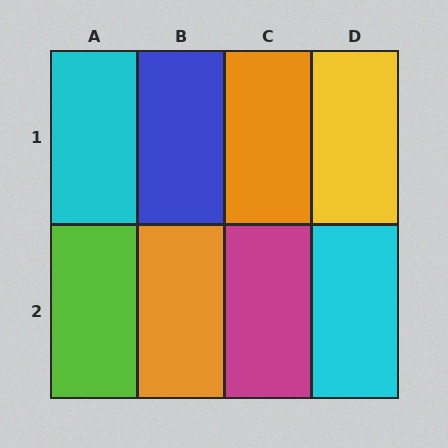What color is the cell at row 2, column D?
Cyan.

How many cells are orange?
2 cells are orange.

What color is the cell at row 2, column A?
Lime.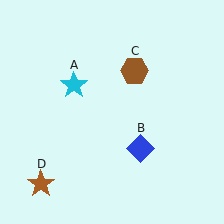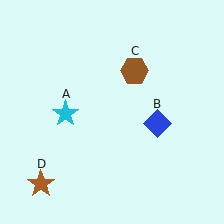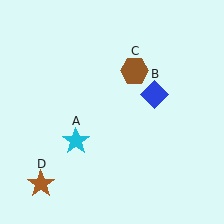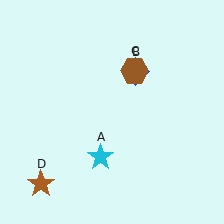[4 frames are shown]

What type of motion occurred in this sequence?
The cyan star (object A), blue diamond (object B) rotated counterclockwise around the center of the scene.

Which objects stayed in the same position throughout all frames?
Brown hexagon (object C) and brown star (object D) remained stationary.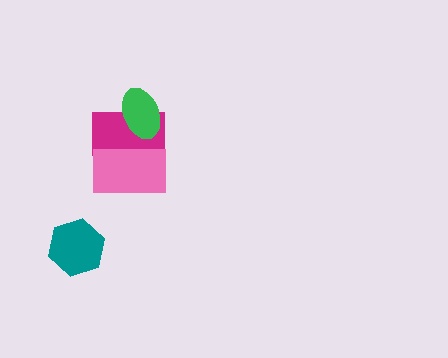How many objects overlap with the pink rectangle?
1 object overlaps with the pink rectangle.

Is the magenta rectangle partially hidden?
Yes, it is partially covered by another shape.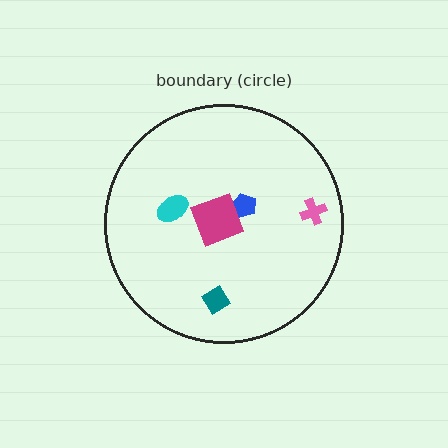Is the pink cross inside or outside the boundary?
Inside.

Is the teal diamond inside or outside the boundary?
Inside.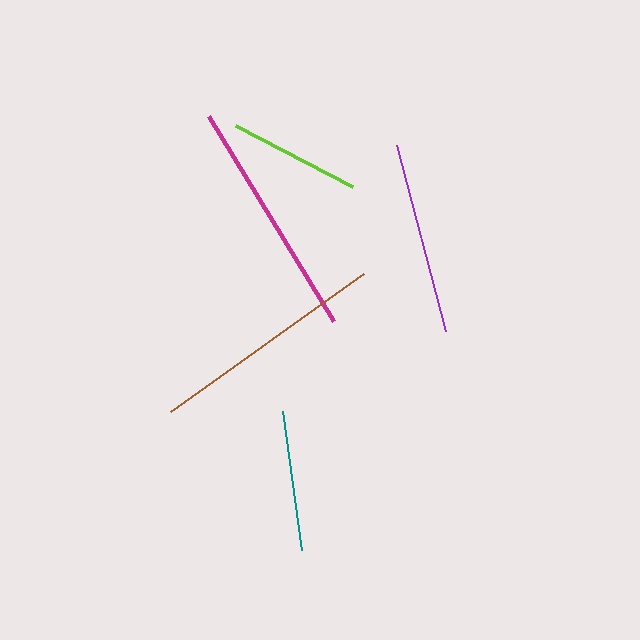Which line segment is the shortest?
The lime line is the shortest at approximately 132 pixels.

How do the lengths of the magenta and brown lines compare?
The magenta and brown lines are approximately the same length.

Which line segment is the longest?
The magenta line is the longest at approximately 240 pixels.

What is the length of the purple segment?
The purple segment is approximately 193 pixels long.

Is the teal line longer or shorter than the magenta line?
The magenta line is longer than the teal line.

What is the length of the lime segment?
The lime segment is approximately 132 pixels long.